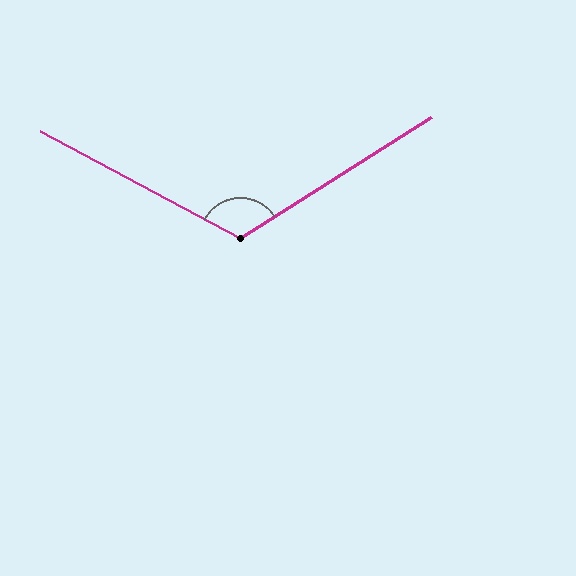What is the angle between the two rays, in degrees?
Approximately 120 degrees.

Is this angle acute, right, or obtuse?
It is obtuse.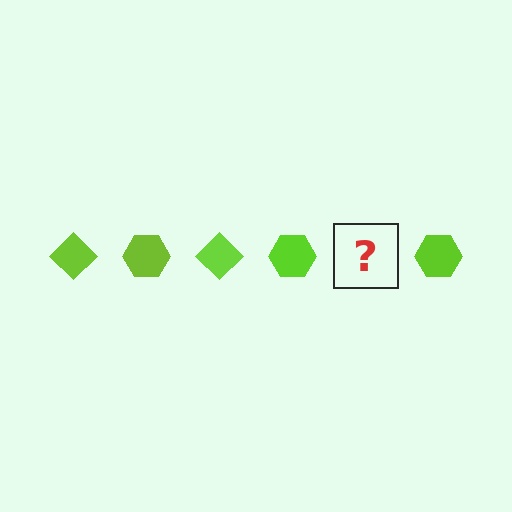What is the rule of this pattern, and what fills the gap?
The rule is that the pattern cycles through diamond, hexagon shapes in lime. The gap should be filled with a lime diamond.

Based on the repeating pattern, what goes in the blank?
The blank should be a lime diamond.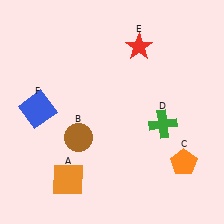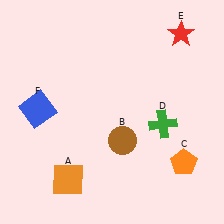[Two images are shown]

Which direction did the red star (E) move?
The red star (E) moved right.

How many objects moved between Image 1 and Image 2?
2 objects moved between the two images.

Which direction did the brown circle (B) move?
The brown circle (B) moved right.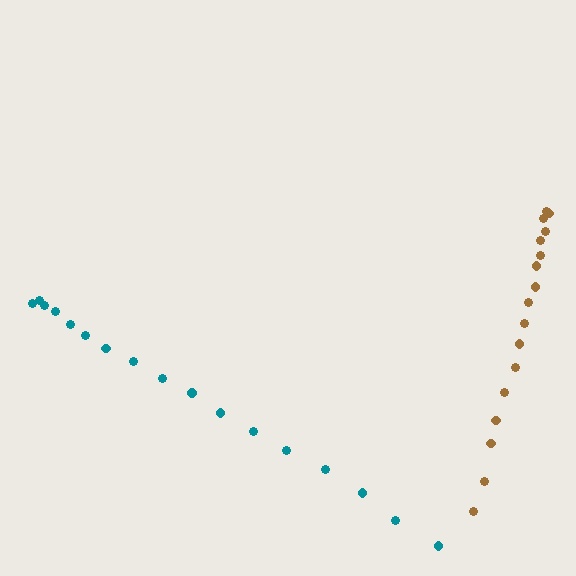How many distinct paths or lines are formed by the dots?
There are 2 distinct paths.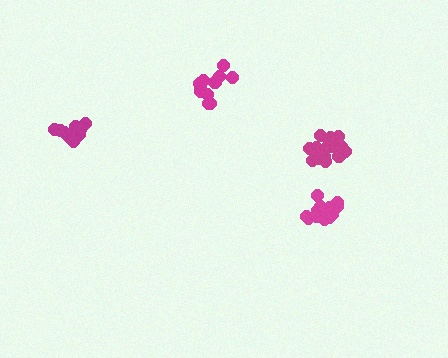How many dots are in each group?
Group 1: 12 dots, Group 2: 18 dots, Group 3: 12 dots, Group 4: 15 dots (57 total).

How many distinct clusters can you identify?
There are 4 distinct clusters.